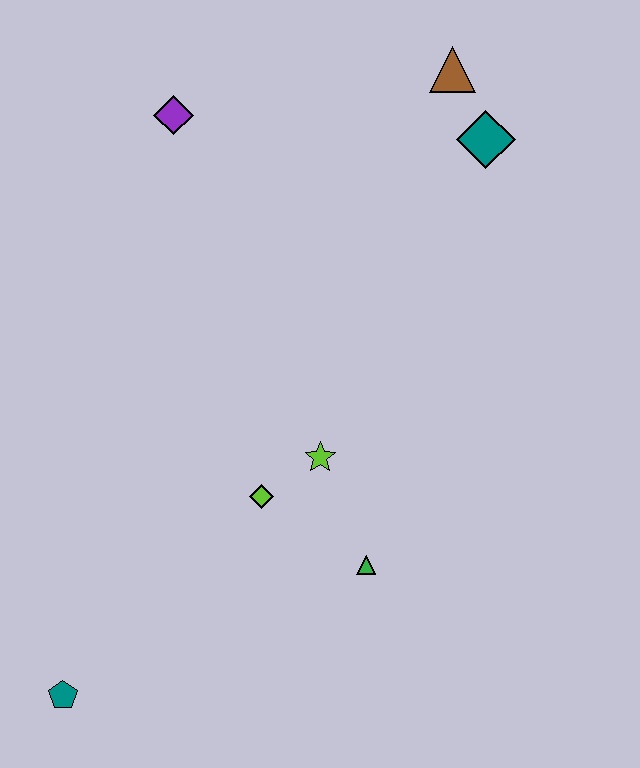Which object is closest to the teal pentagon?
The lime diamond is closest to the teal pentagon.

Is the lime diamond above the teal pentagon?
Yes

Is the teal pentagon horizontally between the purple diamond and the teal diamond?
No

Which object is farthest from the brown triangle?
The teal pentagon is farthest from the brown triangle.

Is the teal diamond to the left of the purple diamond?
No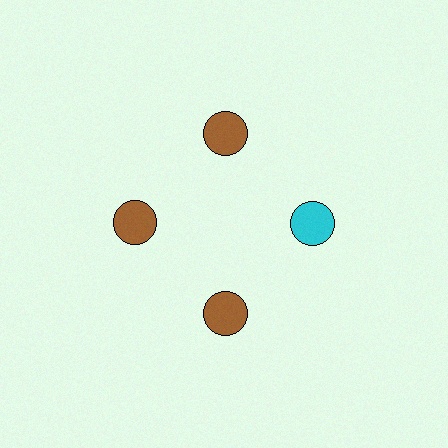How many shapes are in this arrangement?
There are 4 shapes arranged in a ring pattern.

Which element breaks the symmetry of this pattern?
The cyan circle at roughly the 3 o'clock position breaks the symmetry. All other shapes are brown circles.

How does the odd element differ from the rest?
It has a different color: cyan instead of brown.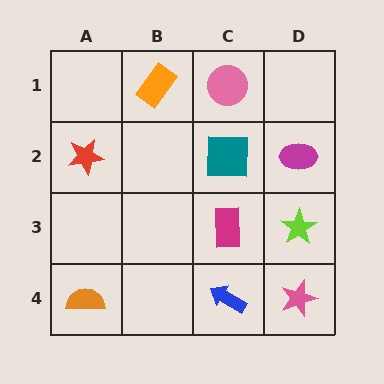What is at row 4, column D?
A pink star.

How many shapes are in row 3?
2 shapes.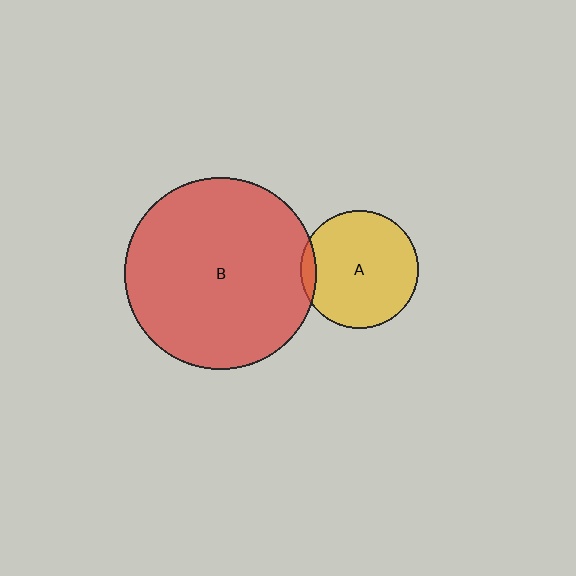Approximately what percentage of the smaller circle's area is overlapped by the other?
Approximately 5%.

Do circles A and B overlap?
Yes.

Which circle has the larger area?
Circle B (red).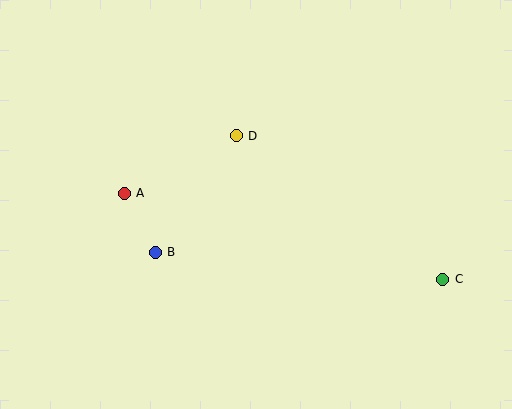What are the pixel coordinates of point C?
Point C is at (443, 279).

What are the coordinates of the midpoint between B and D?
The midpoint between B and D is at (196, 194).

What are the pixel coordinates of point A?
Point A is at (124, 193).